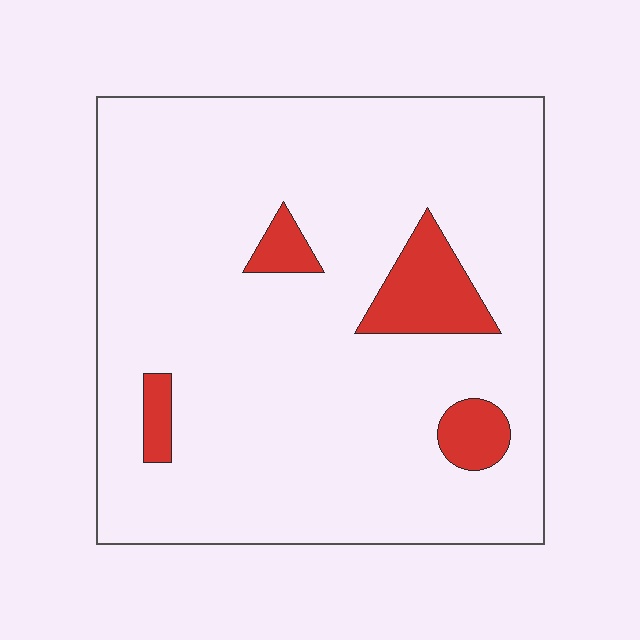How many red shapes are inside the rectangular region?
4.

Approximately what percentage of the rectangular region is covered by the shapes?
Approximately 10%.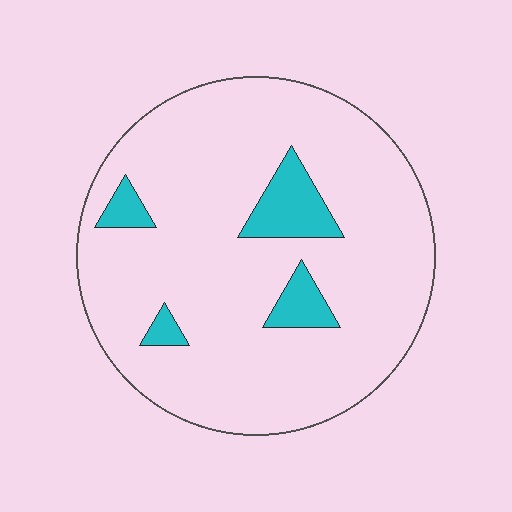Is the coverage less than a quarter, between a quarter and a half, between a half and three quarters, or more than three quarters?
Less than a quarter.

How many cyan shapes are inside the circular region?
4.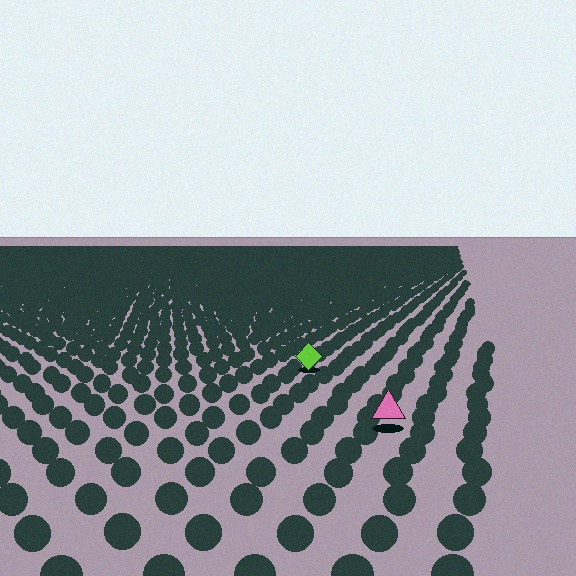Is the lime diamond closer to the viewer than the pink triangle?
No. The pink triangle is closer — you can tell from the texture gradient: the ground texture is coarser near it.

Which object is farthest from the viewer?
The lime diamond is farthest from the viewer. It appears smaller and the ground texture around it is denser.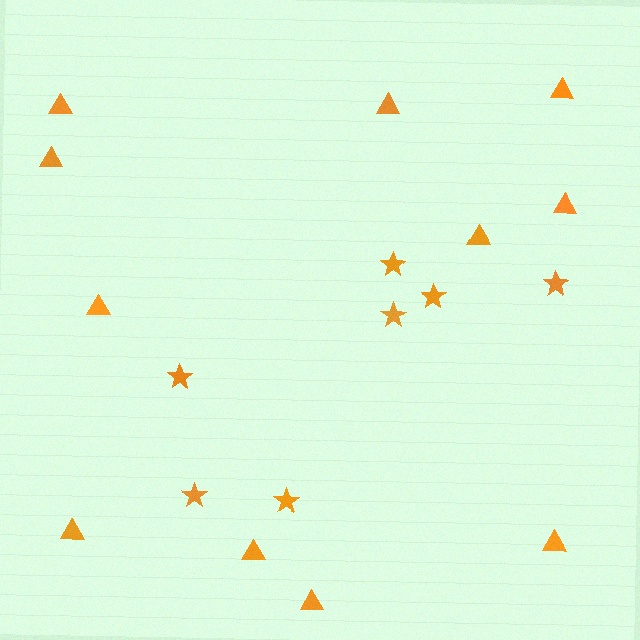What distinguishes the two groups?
There are 2 groups: one group of triangles (11) and one group of stars (7).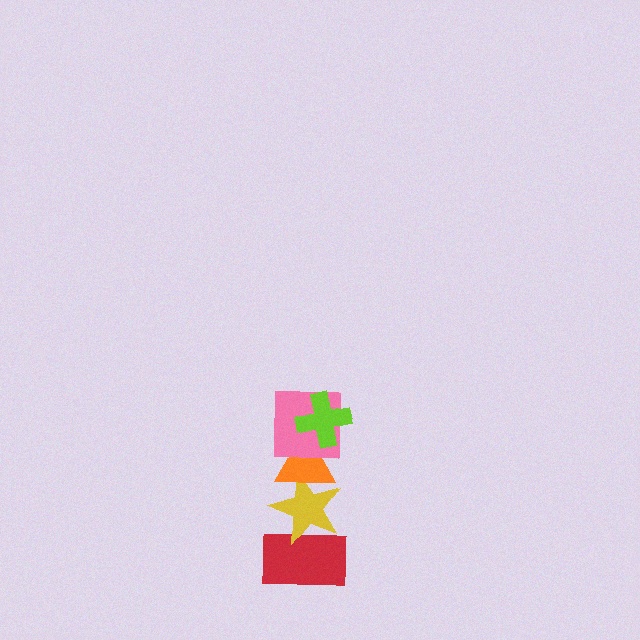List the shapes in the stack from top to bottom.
From top to bottom: the lime cross, the pink square, the orange triangle, the yellow star, the red rectangle.